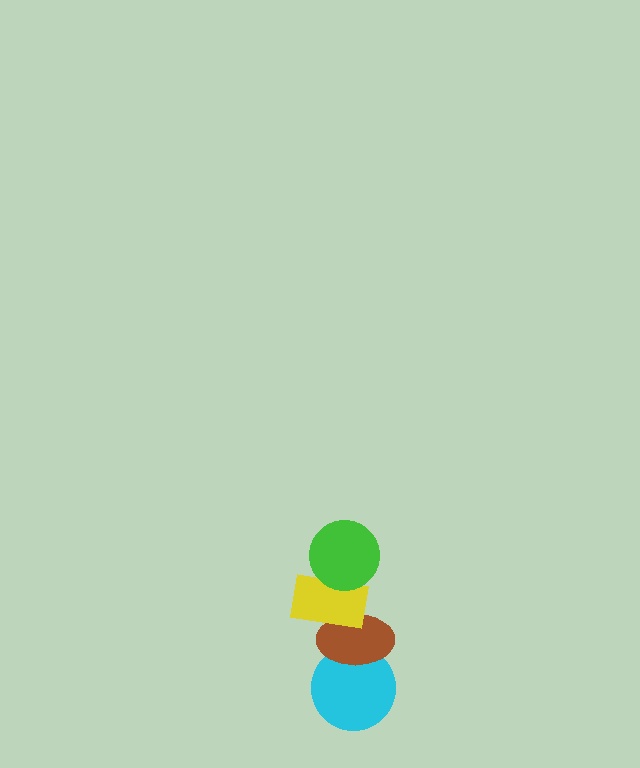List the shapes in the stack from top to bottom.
From top to bottom: the green circle, the yellow rectangle, the brown ellipse, the cyan circle.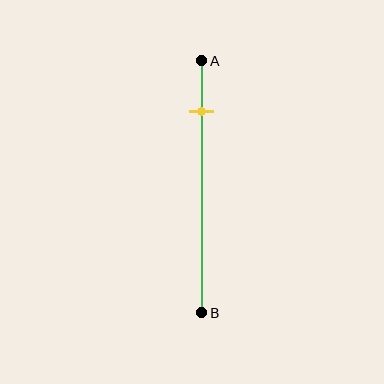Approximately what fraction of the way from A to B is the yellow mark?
The yellow mark is approximately 20% of the way from A to B.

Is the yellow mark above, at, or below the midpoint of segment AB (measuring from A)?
The yellow mark is above the midpoint of segment AB.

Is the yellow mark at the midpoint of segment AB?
No, the mark is at about 20% from A, not at the 50% midpoint.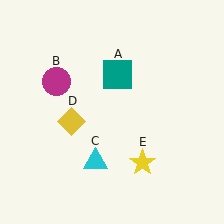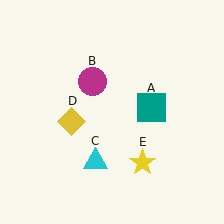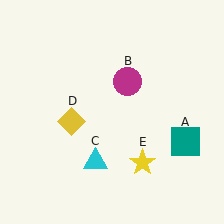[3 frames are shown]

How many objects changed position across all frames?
2 objects changed position: teal square (object A), magenta circle (object B).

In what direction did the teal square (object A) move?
The teal square (object A) moved down and to the right.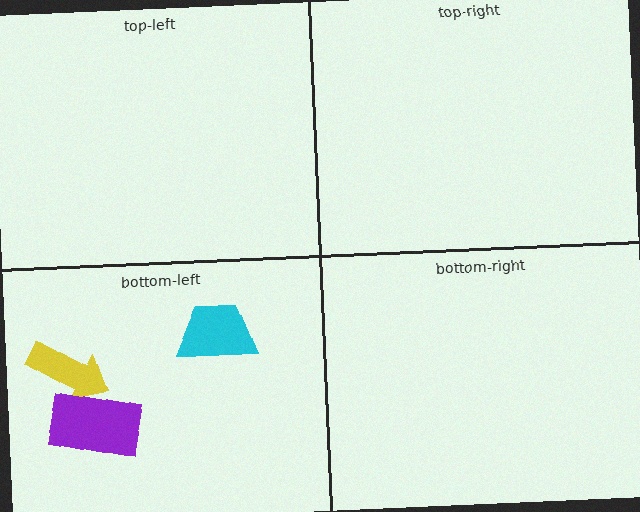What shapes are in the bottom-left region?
The yellow arrow, the cyan trapezoid, the purple rectangle.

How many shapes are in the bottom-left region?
3.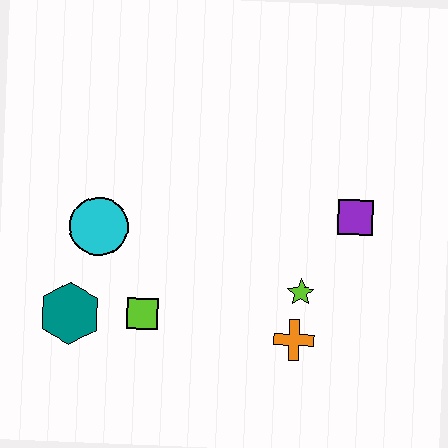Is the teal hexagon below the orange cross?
No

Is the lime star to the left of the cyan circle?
No